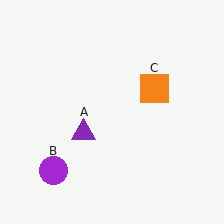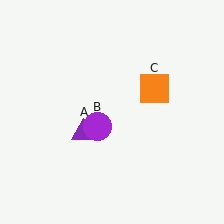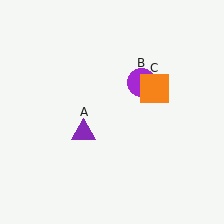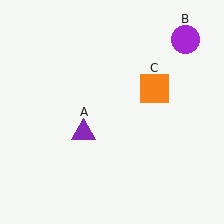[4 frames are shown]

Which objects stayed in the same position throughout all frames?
Purple triangle (object A) and orange square (object C) remained stationary.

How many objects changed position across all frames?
1 object changed position: purple circle (object B).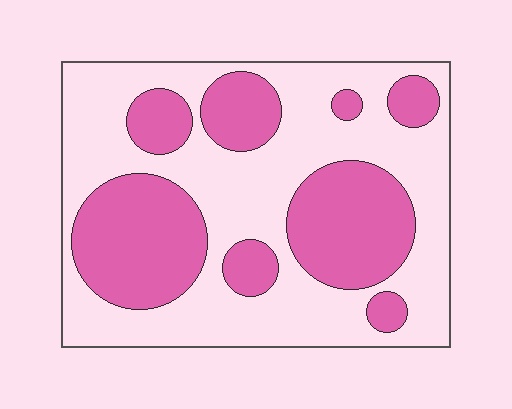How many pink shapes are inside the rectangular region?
8.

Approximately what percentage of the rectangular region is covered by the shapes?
Approximately 40%.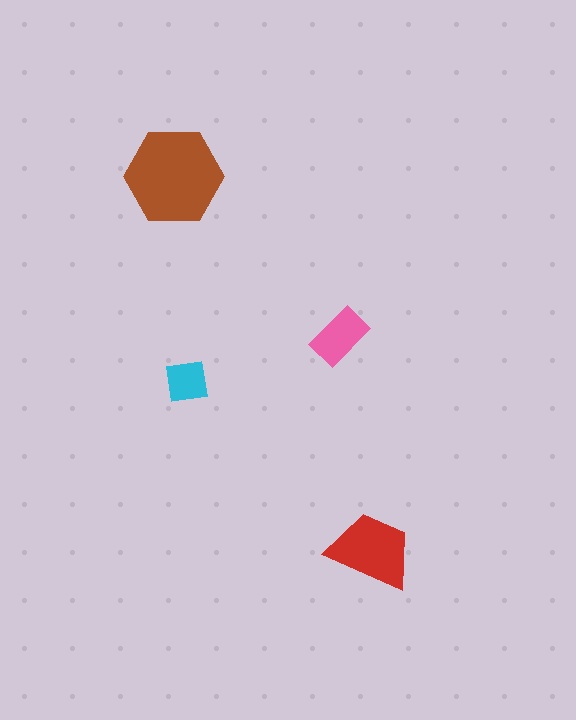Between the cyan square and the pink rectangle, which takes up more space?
The pink rectangle.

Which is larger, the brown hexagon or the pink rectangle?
The brown hexagon.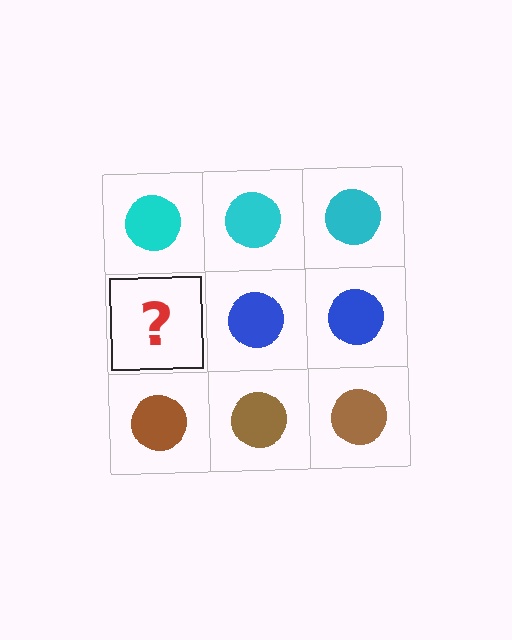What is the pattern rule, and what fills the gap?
The rule is that each row has a consistent color. The gap should be filled with a blue circle.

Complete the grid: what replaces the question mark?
The question mark should be replaced with a blue circle.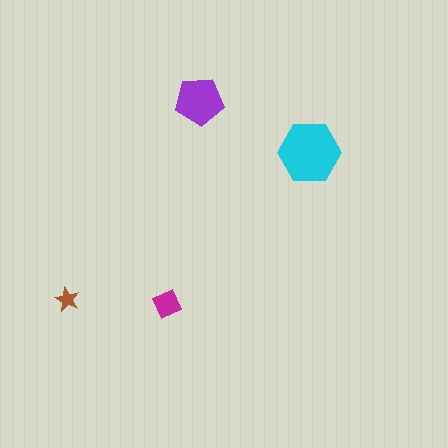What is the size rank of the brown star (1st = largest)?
4th.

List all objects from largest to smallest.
The cyan hexagon, the purple pentagon, the magenta diamond, the brown star.